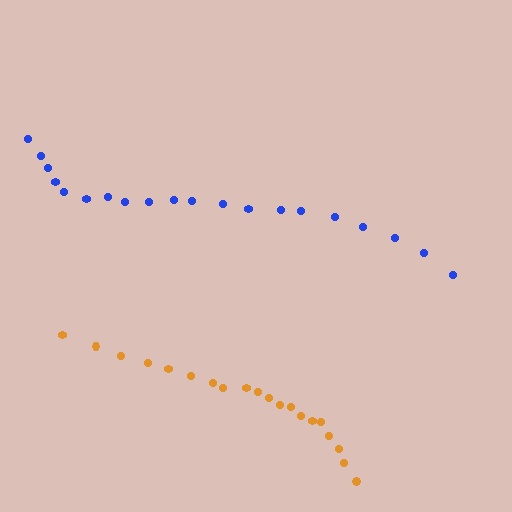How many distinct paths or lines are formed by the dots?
There are 2 distinct paths.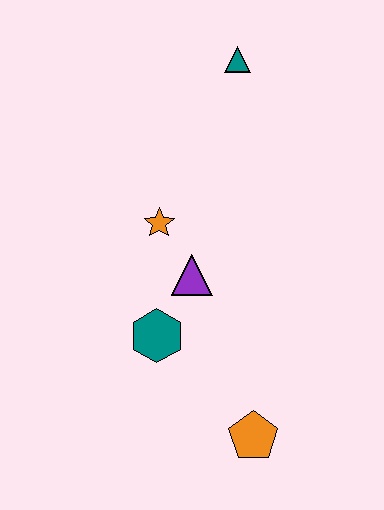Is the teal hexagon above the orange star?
No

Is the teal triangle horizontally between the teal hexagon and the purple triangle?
No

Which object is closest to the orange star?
The purple triangle is closest to the orange star.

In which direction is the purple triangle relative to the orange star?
The purple triangle is below the orange star.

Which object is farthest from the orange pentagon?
The teal triangle is farthest from the orange pentagon.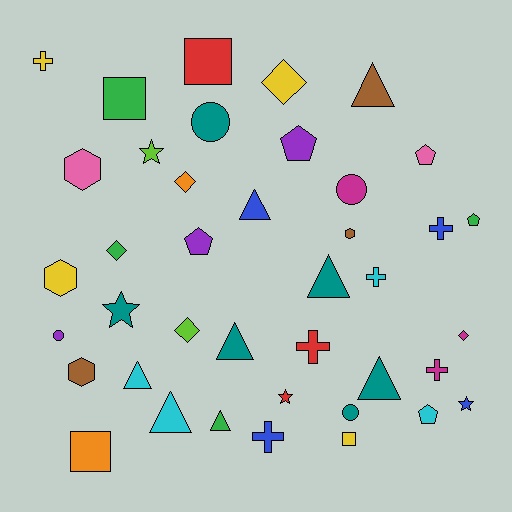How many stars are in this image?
There are 4 stars.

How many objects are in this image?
There are 40 objects.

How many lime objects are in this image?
There are 2 lime objects.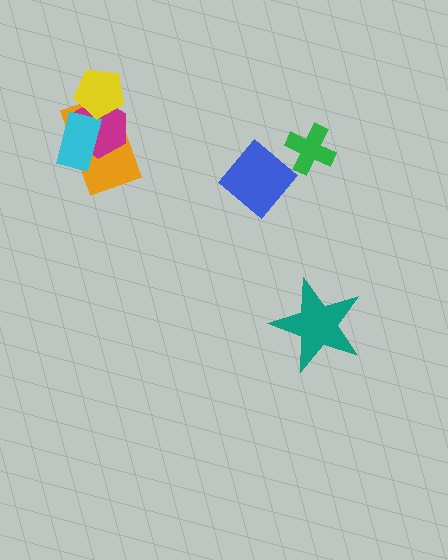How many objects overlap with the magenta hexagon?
3 objects overlap with the magenta hexagon.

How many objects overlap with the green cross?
0 objects overlap with the green cross.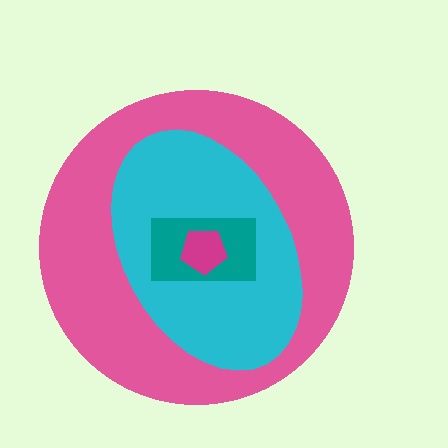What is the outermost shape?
The pink circle.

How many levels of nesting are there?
4.